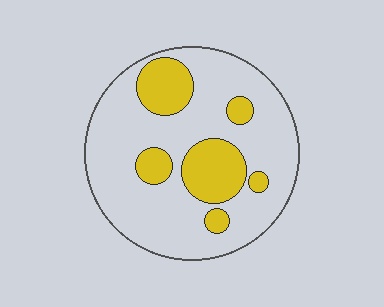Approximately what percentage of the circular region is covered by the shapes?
Approximately 25%.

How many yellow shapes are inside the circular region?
6.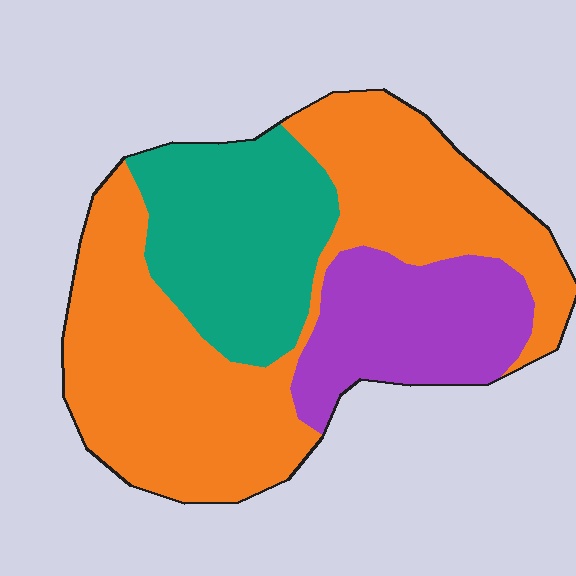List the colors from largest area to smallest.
From largest to smallest: orange, teal, purple.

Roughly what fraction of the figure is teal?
Teal covers around 25% of the figure.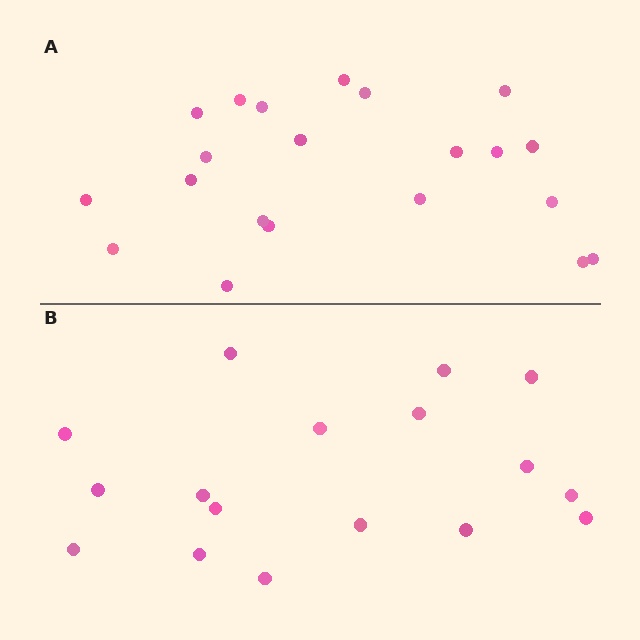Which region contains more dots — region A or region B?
Region A (the top region) has more dots.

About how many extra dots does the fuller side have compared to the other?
Region A has about 4 more dots than region B.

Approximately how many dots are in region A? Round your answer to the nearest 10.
About 20 dots. (The exact count is 21, which rounds to 20.)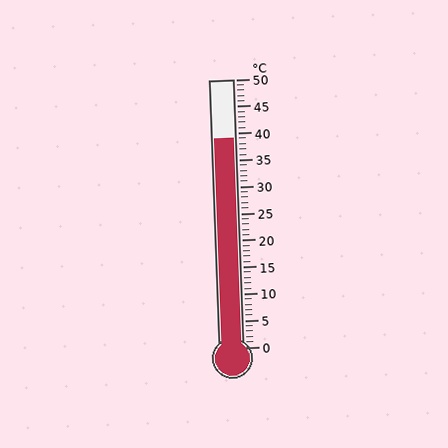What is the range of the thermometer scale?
The thermometer scale ranges from 0°C to 50°C.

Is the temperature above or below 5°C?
The temperature is above 5°C.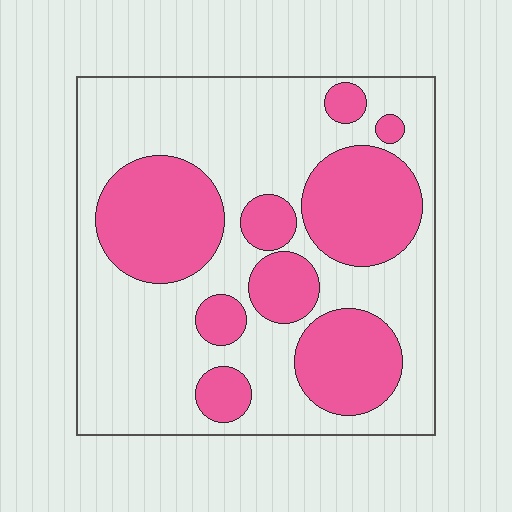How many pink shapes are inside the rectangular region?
9.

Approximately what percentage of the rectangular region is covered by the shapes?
Approximately 35%.